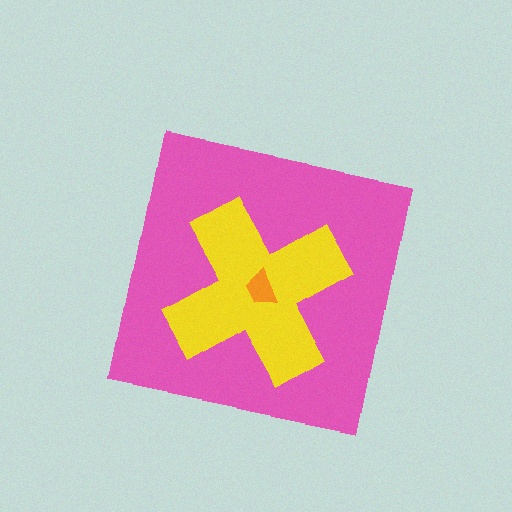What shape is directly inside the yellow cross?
The orange trapezoid.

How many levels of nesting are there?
3.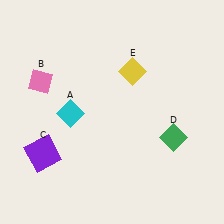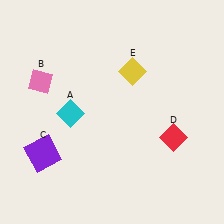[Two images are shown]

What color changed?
The diamond (D) changed from green in Image 1 to red in Image 2.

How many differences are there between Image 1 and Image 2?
There is 1 difference between the two images.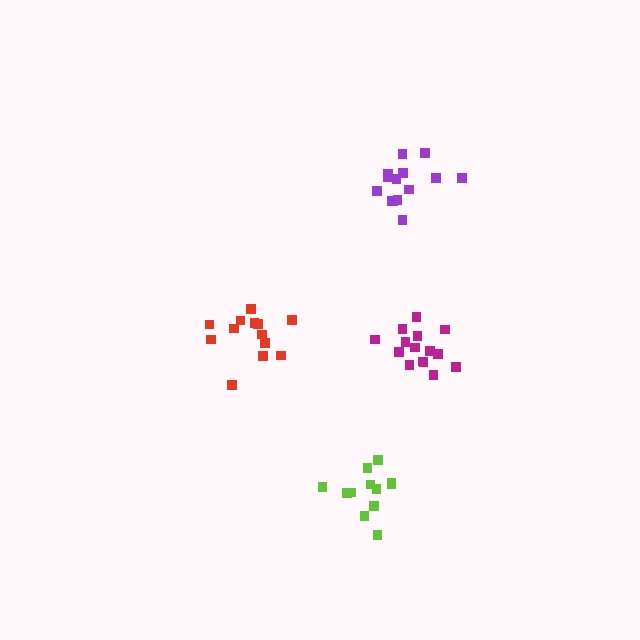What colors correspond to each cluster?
The clusters are colored: lime, purple, magenta, red.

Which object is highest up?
The purple cluster is topmost.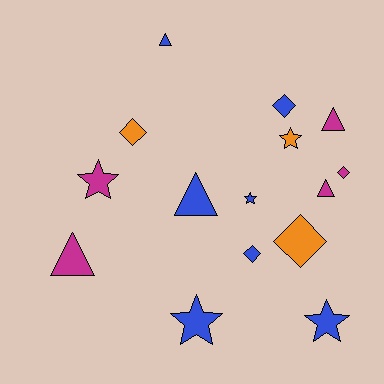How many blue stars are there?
There are 3 blue stars.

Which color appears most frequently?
Blue, with 7 objects.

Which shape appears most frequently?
Triangle, with 5 objects.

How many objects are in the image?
There are 15 objects.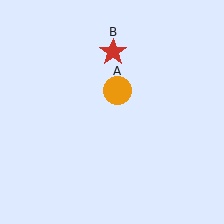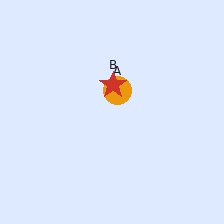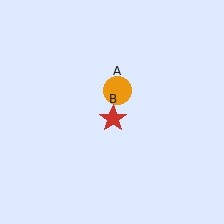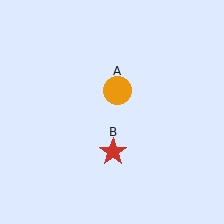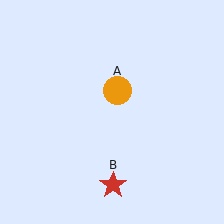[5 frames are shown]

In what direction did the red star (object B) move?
The red star (object B) moved down.